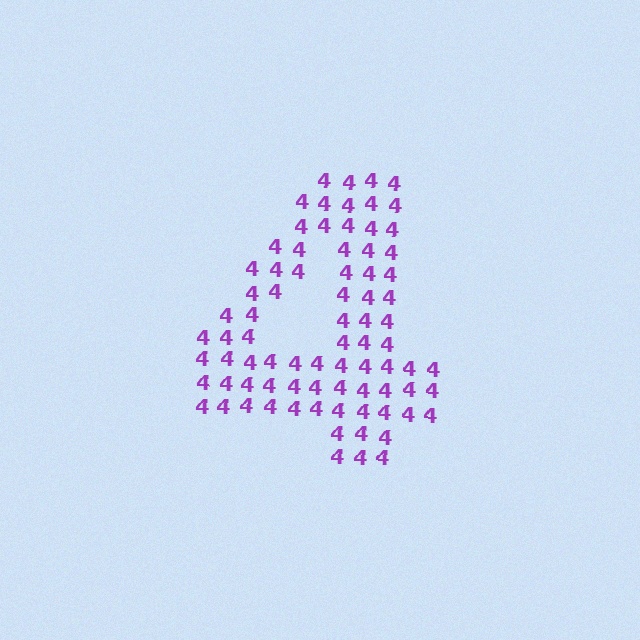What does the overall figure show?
The overall figure shows the digit 4.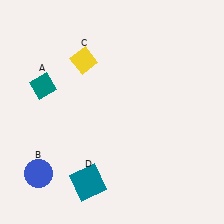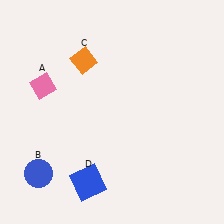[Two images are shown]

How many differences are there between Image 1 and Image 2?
There are 3 differences between the two images.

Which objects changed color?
A changed from teal to pink. C changed from yellow to orange. D changed from teal to blue.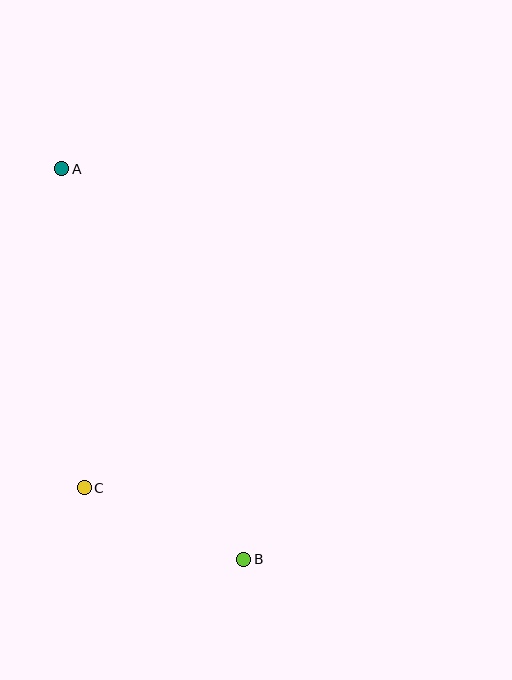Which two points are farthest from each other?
Points A and B are farthest from each other.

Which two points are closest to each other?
Points B and C are closest to each other.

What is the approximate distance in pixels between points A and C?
The distance between A and C is approximately 320 pixels.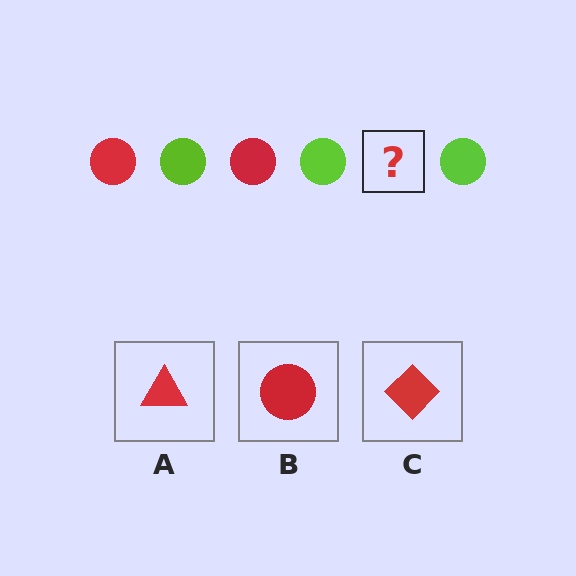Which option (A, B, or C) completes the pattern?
B.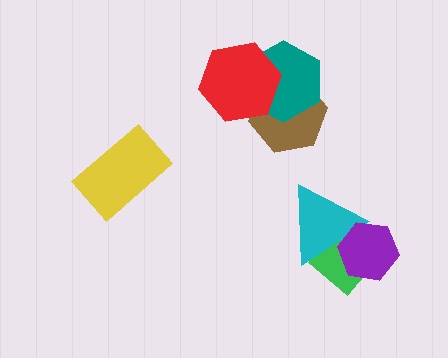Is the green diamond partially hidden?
Yes, it is partially covered by another shape.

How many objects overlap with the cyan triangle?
2 objects overlap with the cyan triangle.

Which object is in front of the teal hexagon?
The red hexagon is in front of the teal hexagon.